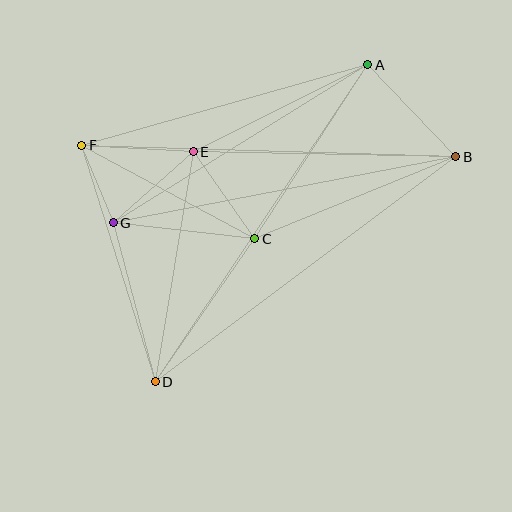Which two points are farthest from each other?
Points A and D are farthest from each other.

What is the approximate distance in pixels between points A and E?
The distance between A and E is approximately 195 pixels.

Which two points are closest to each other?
Points F and G are closest to each other.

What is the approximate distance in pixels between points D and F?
The distance between D and F is approximately 248 pixels.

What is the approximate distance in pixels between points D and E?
The distance between D and E is approximately 233 pixels.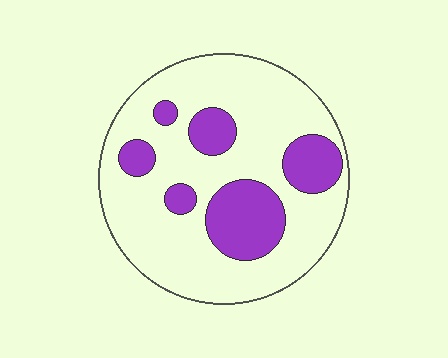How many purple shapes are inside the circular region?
6.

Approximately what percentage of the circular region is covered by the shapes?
Approximately 25%.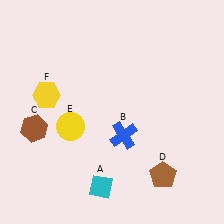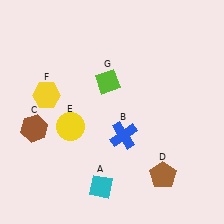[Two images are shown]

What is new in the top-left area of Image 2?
A lime diamond (G) was added in the top-left area of Image 2.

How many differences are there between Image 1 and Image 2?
There is 1 difference between the two images.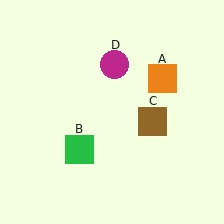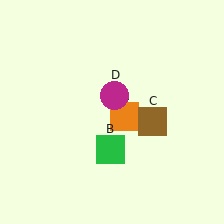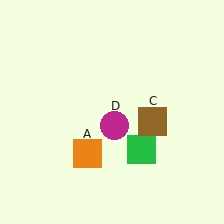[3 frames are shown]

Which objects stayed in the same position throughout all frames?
Brown square (object C) remained stationary.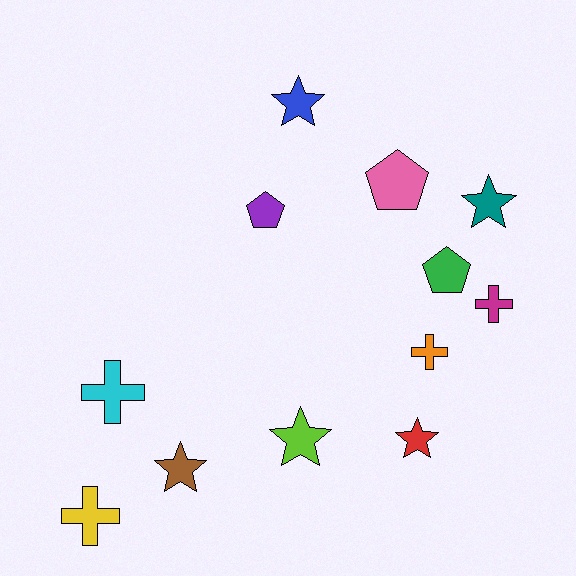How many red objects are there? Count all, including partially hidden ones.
There is 1 red object.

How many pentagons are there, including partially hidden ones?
There are 3 pentagons.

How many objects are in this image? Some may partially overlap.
There are 12 objects.